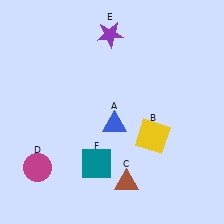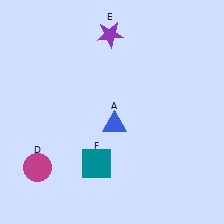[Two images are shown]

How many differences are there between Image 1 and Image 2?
There are 2 differences between the two images.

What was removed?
The brown triangle (C), the yellow square (B) were removed in Image 2.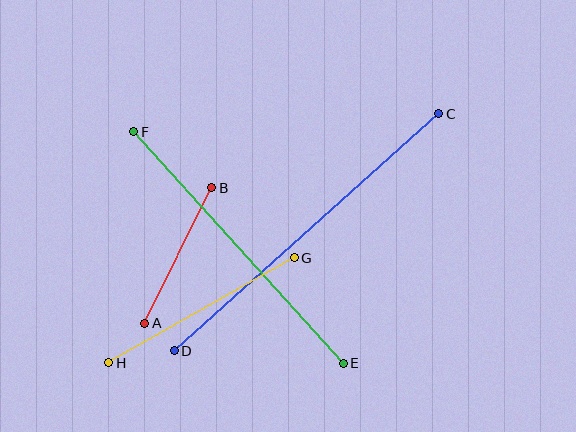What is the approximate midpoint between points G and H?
The midpoint is at approximately (201, 310) pixels.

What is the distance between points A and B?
The distance is approximately 151 pixels.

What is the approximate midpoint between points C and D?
The midpoint is at approximately (307, 232) pixels.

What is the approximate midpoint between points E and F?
The midpoint is at approximately (239, 247) pixels.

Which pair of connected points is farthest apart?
Points C and D are farthest apart.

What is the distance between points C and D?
The distance is approximately 355 pixels.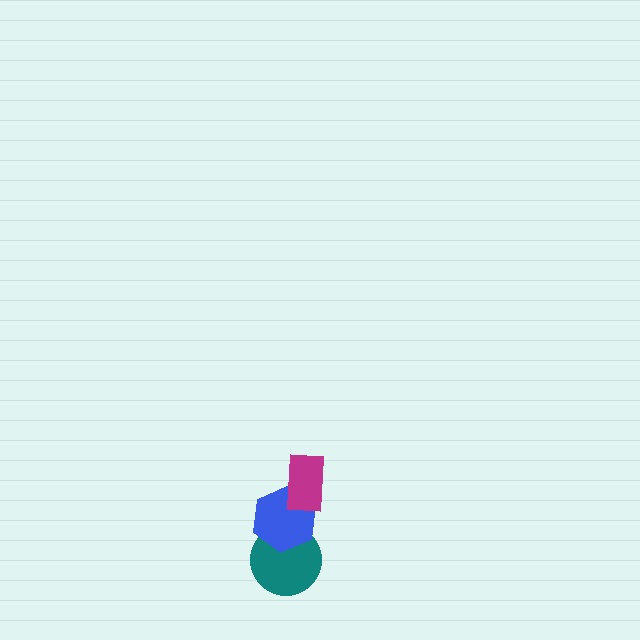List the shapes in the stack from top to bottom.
From top to bottom: the magenta rectangle, the blue hexagon, the teal circle.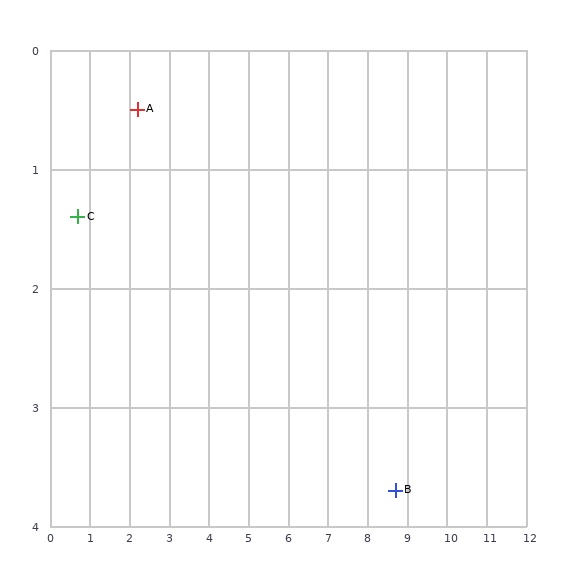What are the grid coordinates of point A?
Point A is at approximately (2.2, 0.5).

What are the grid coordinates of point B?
Point B is at approximately (8.7, 3.7).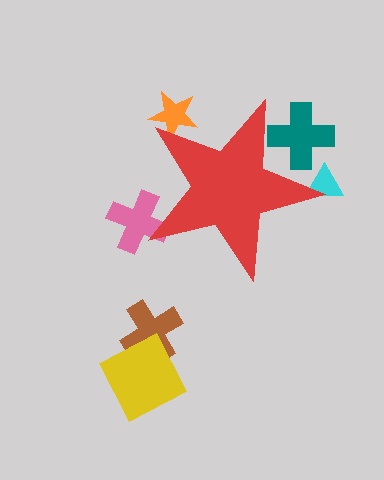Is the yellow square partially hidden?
No, the yellow square is fully visible.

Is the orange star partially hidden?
Yes, the orange star is partially hidden behind the red star.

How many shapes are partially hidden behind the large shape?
4 shapes are partially hidden.